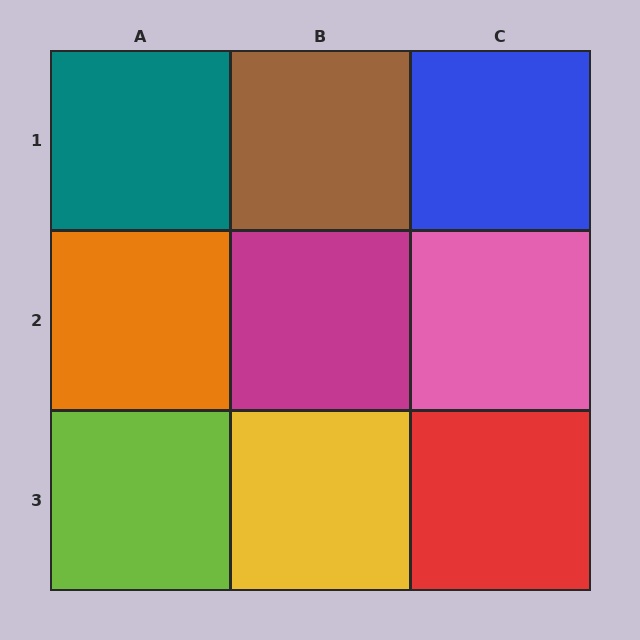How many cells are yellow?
1 cell is yellow.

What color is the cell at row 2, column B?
Magenta.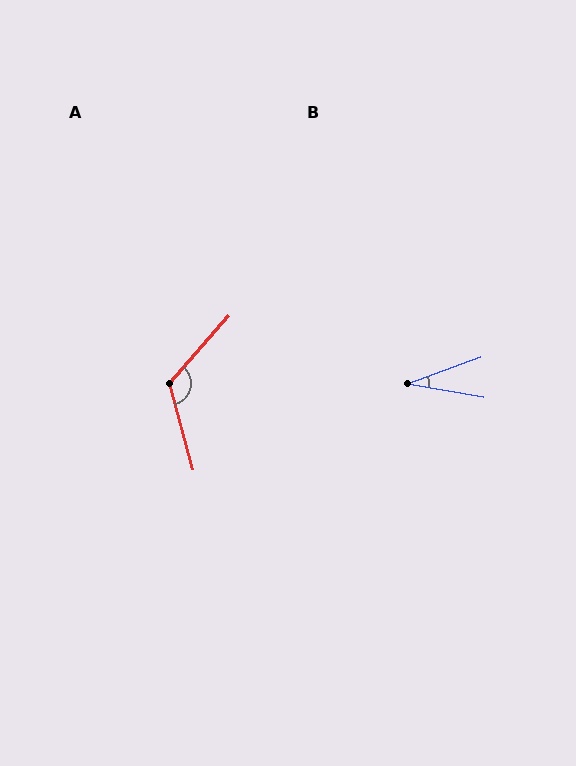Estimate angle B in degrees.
Approximately 30 degrees.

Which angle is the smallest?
B, at approximately 30 degrees.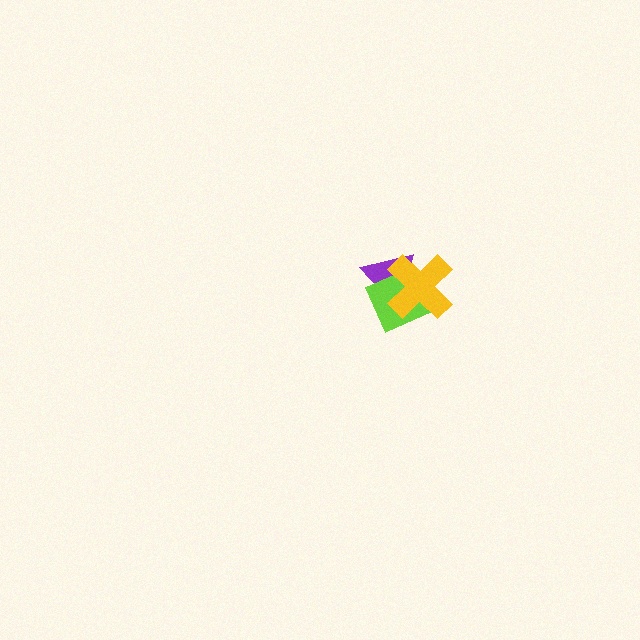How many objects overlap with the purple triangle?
2 objects overlap with the purple triangle.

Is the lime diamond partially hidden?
Yes, it is partially covered by another shape.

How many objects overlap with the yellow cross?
2 objects overlap with the yellow cross.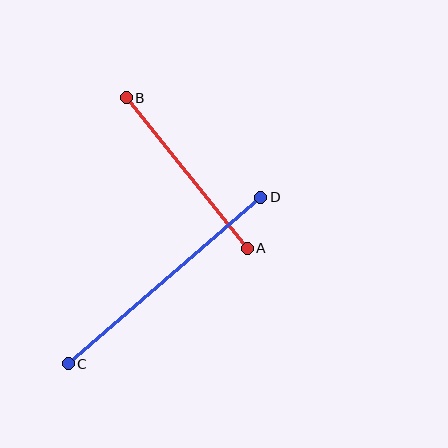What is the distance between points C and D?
The distance is approximately 254 pixels.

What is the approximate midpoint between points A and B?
The midpoint is at approximately (187, 173) pixels.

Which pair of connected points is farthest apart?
Points C and D are farthest apart.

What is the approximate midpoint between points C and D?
The midpoint is at approximately (165, 280) pixels.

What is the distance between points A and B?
The distance is approximately 193 pixels.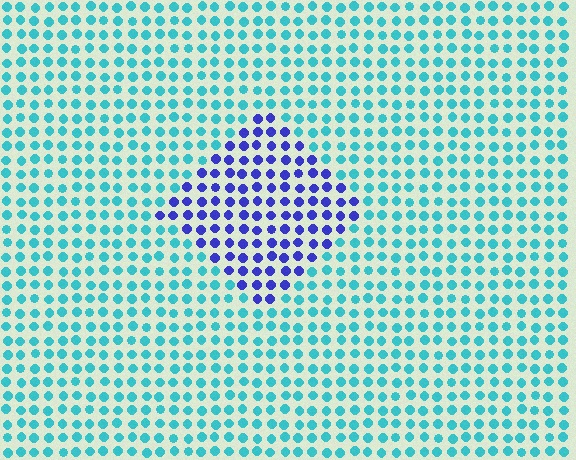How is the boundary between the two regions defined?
The boundary is defined purely by a slight shift in hue (about 59 degrees). Spacing, size, and orientation are identical on both sides.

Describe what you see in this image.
The image is filled with small cyan elements in a uniform arrangement. A diamond-shaped region is visible where the elements are tinted to a slightly different hue, forming a subtle color boundary.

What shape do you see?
I see a diamond.